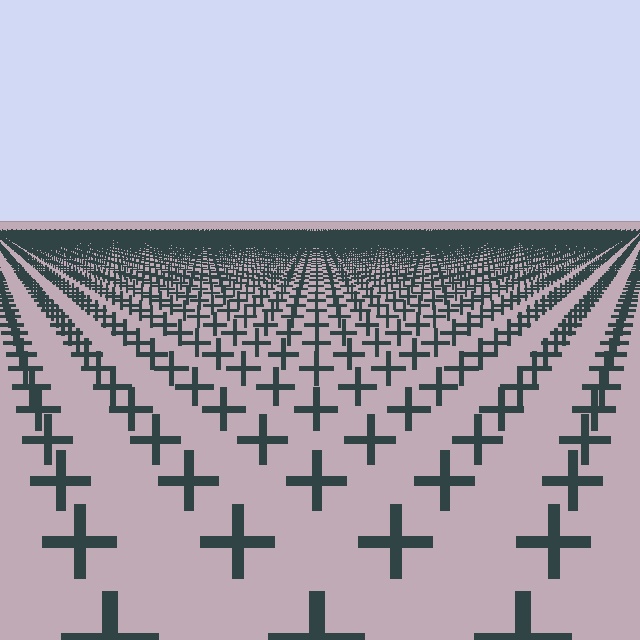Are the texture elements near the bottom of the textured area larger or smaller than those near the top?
Larger. Near the bottom, elements are closer to the viewer and appear at a bigger on-screen size.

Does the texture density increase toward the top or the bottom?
Density increases toward the top.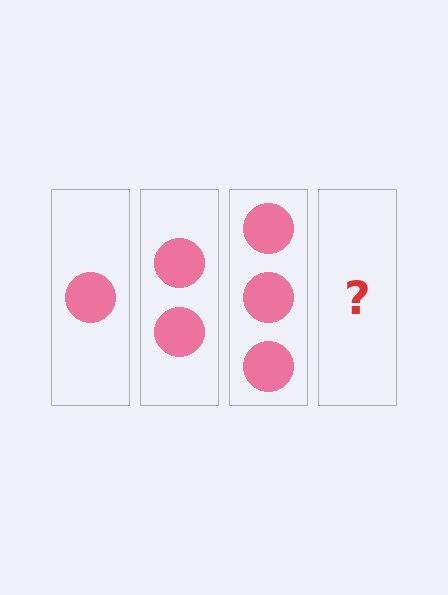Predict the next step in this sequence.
The next step is 4 circles.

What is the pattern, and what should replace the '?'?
The pattern is that each step adds one more circle. The '?' should be 4 circles.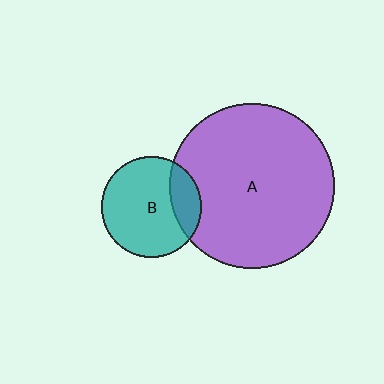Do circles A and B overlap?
Yes.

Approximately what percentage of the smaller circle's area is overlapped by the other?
Approximately 20%.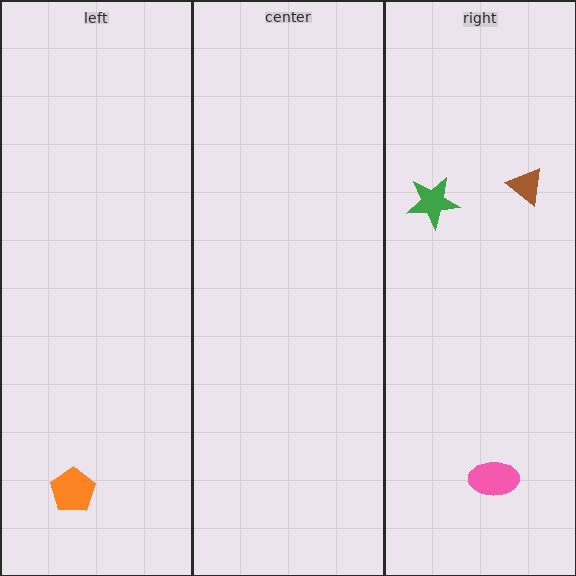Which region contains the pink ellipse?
The right region.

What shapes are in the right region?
The pink ellipse, the green star, the brown triangle.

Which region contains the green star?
The right region.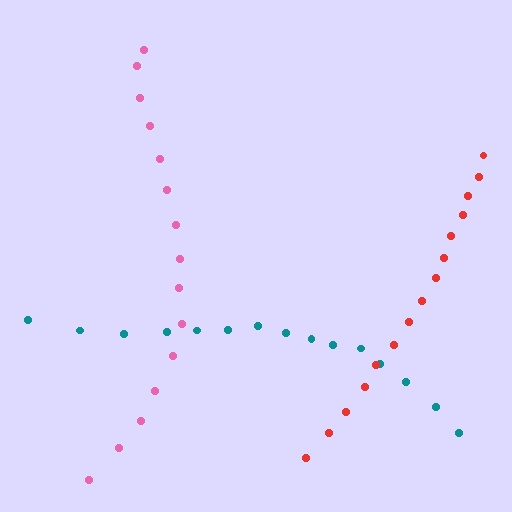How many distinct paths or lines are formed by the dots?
There are 3 distinct paths.